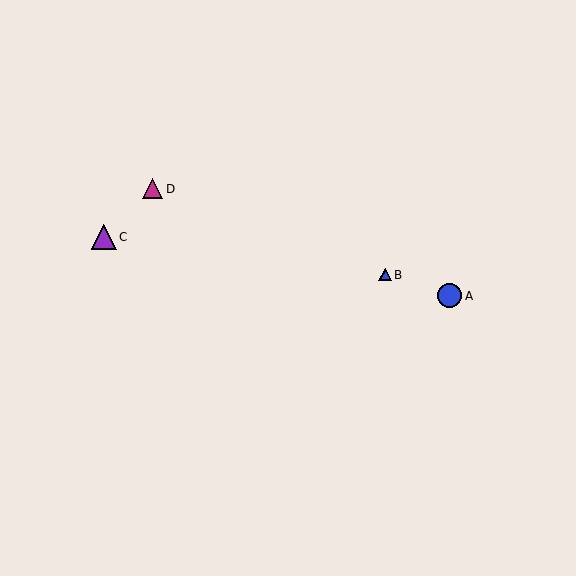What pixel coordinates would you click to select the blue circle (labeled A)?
Click at (450, 296) to select the blue circle A.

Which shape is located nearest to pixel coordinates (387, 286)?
The blue triangle (labeled B) at (385, 275) is nearest to that location.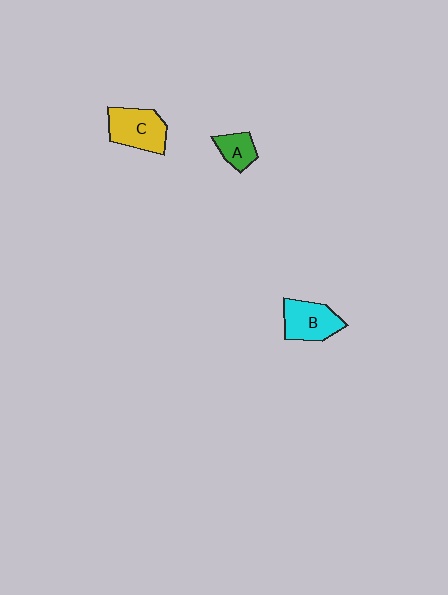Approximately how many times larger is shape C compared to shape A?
Approximately 1.9 times.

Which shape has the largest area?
Shape C (yellow).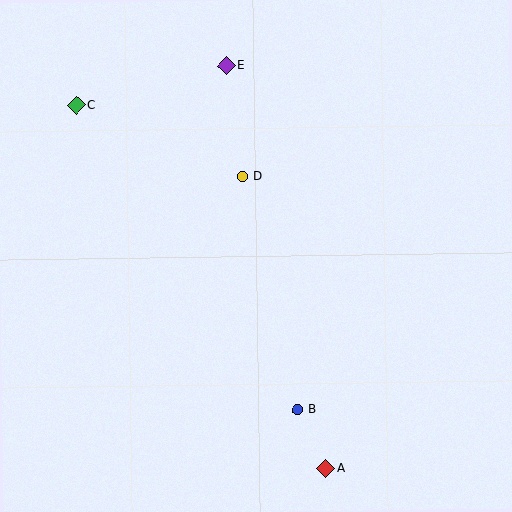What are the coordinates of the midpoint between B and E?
The midpoint between B and E is at (262, 238).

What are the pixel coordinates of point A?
Point A is at (326, 468).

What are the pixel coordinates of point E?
Point E is at (227, 66).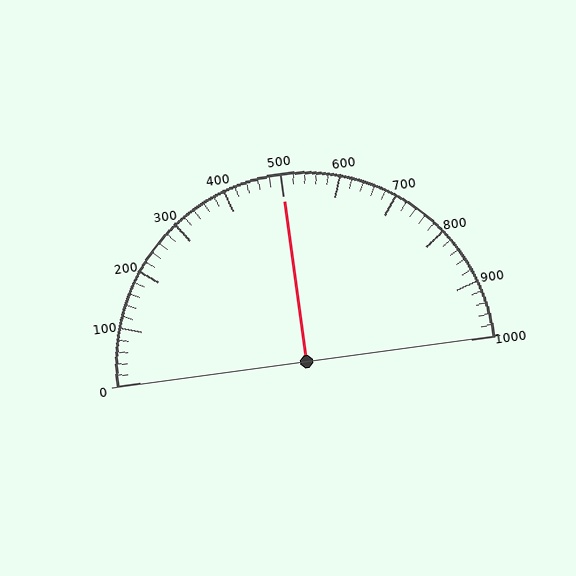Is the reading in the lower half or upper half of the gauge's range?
The reading is in the upper half of the range (0 to 1000).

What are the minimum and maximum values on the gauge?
The gauge ranges from 0 to 1000.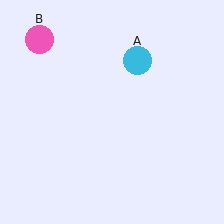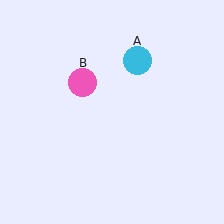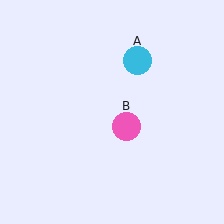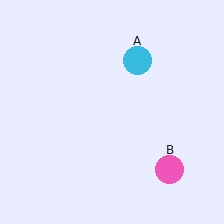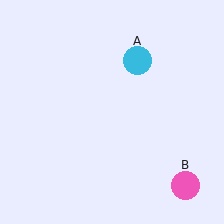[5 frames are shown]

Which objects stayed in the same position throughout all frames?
Cyan circle (object A) remained stationary.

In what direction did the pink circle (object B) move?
The pink circle (object B) moved down and to the right.